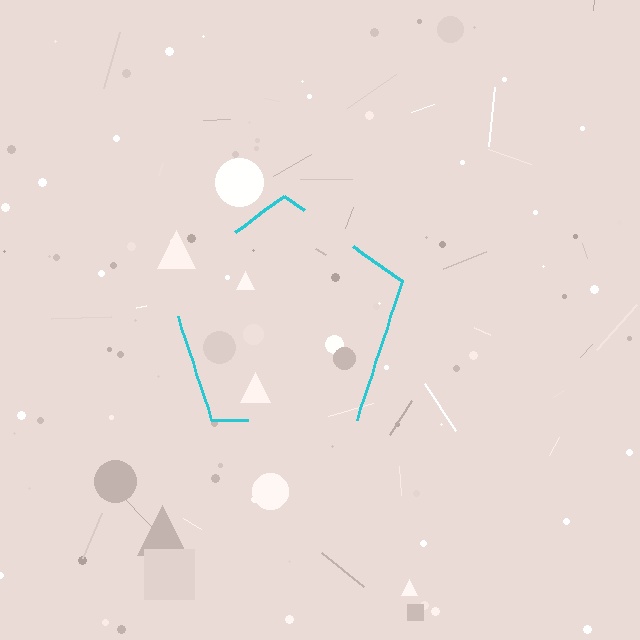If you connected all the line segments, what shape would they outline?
They would outline a pentagon.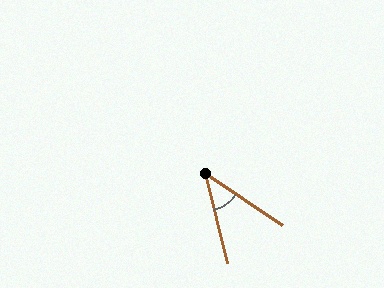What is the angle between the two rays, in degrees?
Approximately 42 degrees.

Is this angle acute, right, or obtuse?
It is acute.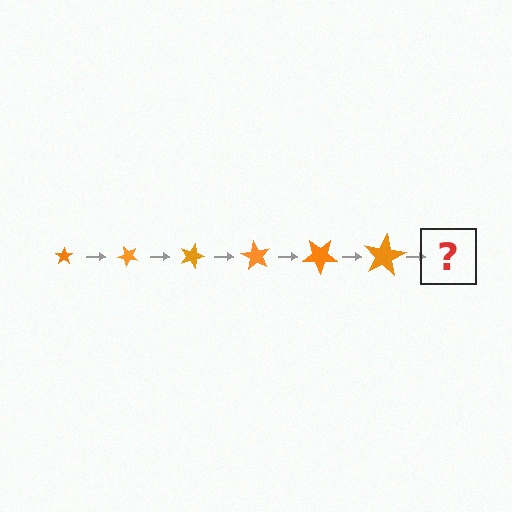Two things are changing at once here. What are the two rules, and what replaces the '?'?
The two rules are that the star grows larger each step and it rotates 45 degrees each step. The '?' should be a star, larger than the previous one and rotated 270 degrees from the start.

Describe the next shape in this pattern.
It should be a star, larger than the previous one and rotated 270 degrees from the start.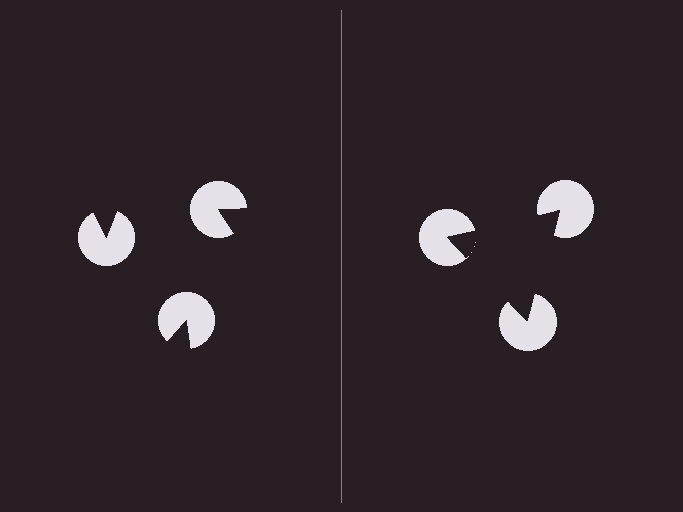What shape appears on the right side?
An illusory triangle.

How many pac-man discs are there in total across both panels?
6 — 3 on each side.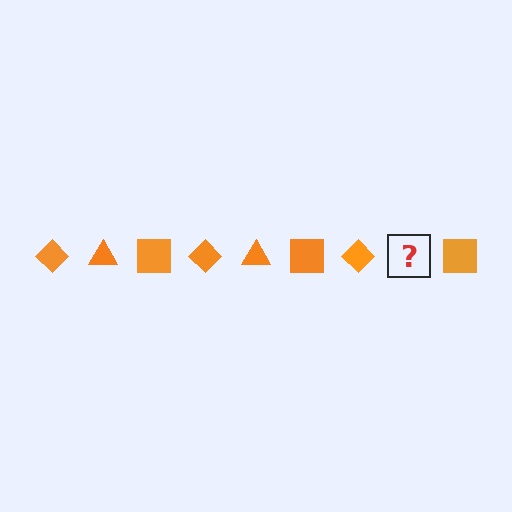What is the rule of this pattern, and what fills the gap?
The rule is that the pattern cycles through diamond, triangle, square shapes in orange. The gap should be filled with an orange triangle.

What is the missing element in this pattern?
The missing element is an orange triangle.